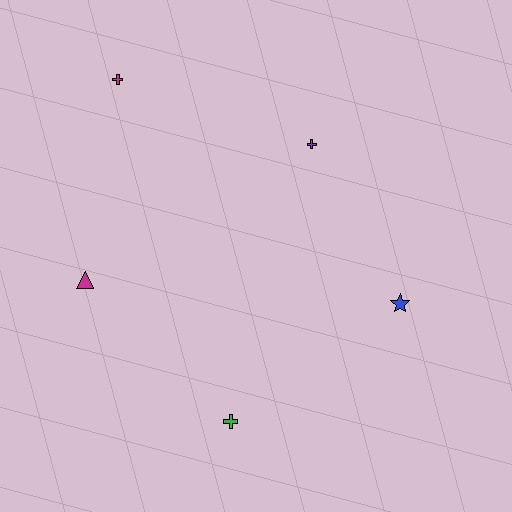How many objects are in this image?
There are 5 objects.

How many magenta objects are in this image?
There are 2 magenta objects.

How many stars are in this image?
There is 1 star.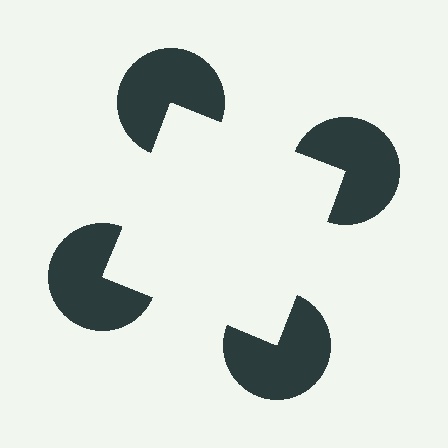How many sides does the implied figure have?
4 sides.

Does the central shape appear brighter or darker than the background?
It typically appears slightly brighter than the background, even though no actual brightness change is drawn.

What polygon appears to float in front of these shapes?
An illusory square — its edges are inferred from the aligned wedge cuts in the pac-man discs, not physically drawn.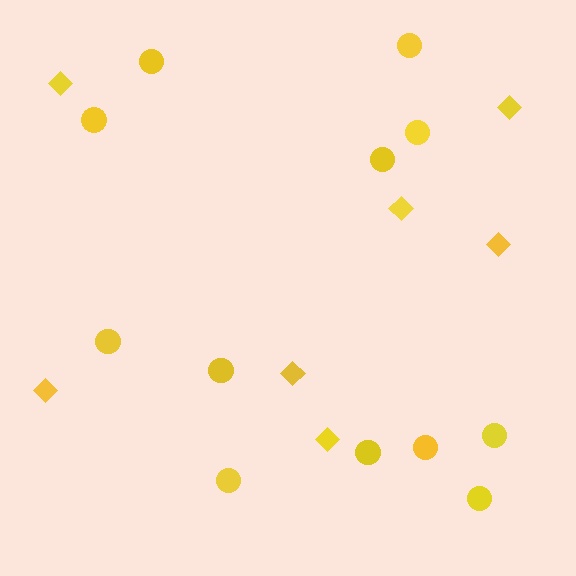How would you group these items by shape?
There are 2 groups: one group of circles (12) and one group of diamonds (7).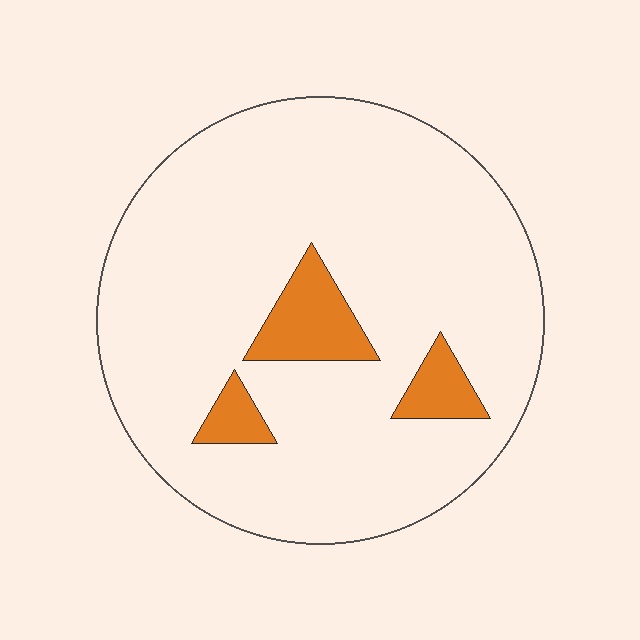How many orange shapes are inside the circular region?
3.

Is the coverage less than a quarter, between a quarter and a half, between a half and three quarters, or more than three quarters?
Less than a quarter.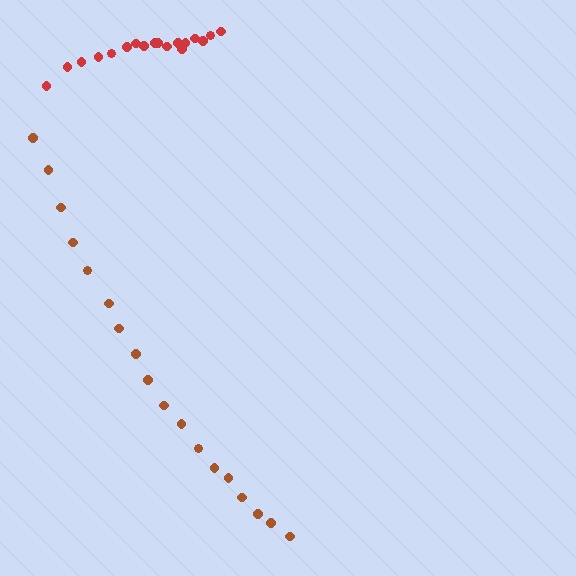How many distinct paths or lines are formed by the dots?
There are 2 distinct paths.